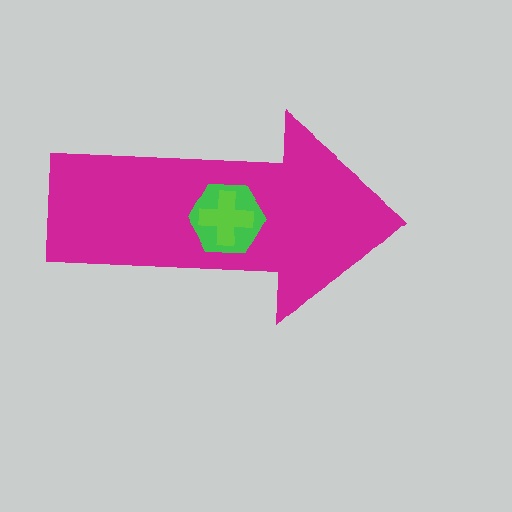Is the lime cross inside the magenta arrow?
Yes.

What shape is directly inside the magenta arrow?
The green hexagon.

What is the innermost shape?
The lime cross.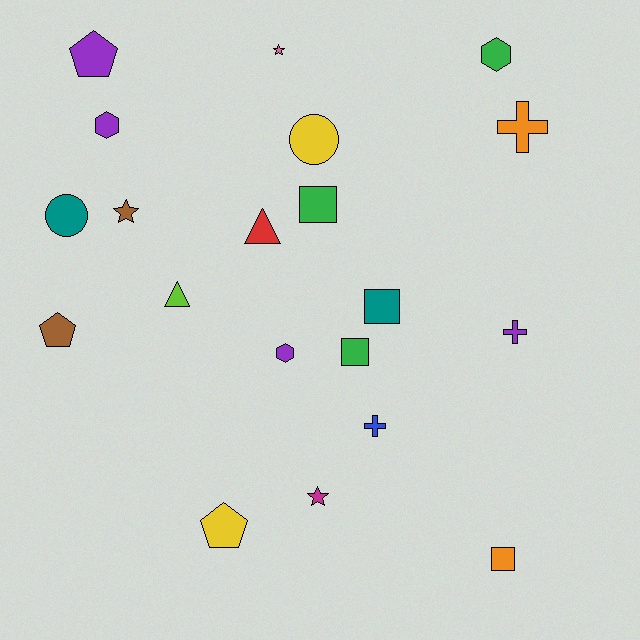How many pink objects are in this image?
There is 1 pink object.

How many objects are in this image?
There are 20 objects.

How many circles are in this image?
There are 2 circles.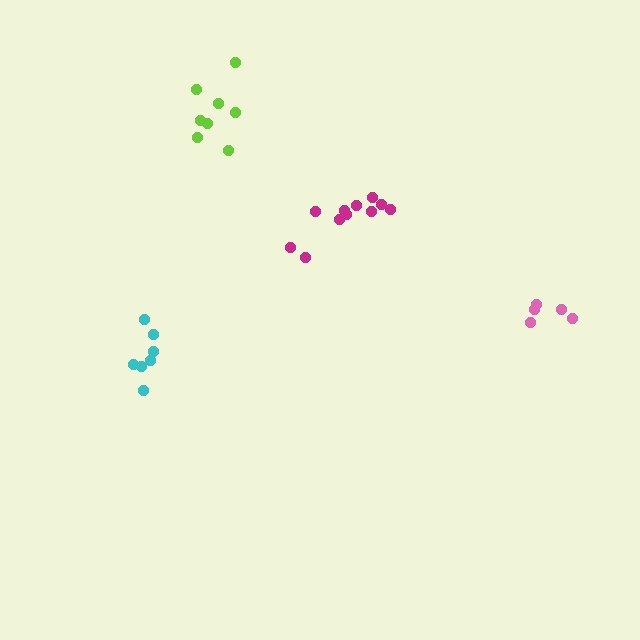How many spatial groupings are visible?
There are 4 spatial groupings.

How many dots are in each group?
Group 1: 8 dots, Group 2: 7 dots, Group 3: 11 dots, Group 4: 5 dots (31 total).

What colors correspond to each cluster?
The clusters are colored: lime, cyan, magenta, pink.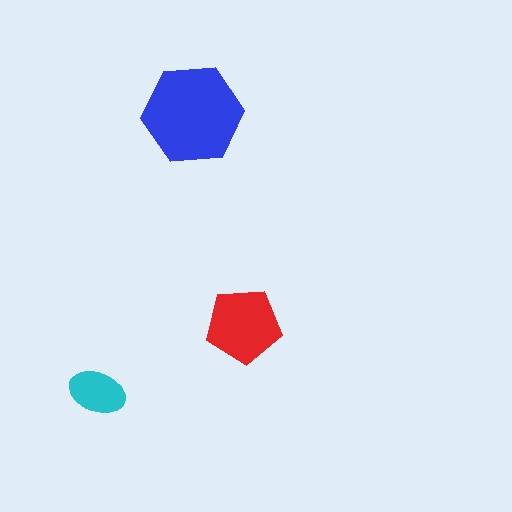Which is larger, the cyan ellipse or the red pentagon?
The red pentagon.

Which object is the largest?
The blue hexagon.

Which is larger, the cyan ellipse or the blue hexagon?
The blue hexagon.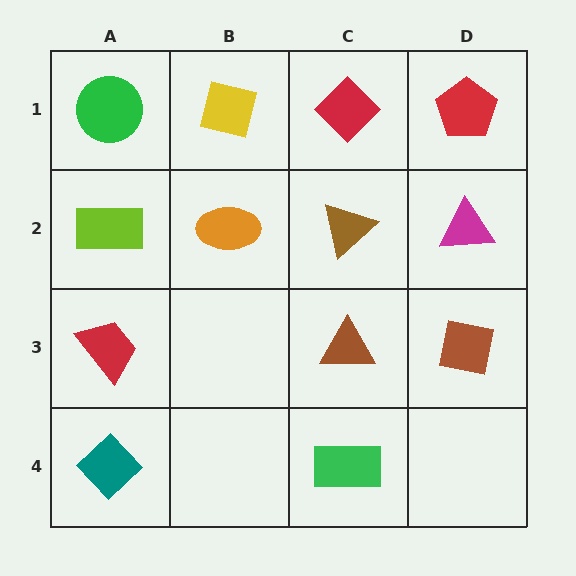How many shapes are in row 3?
3 shapes.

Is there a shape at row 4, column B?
No, that cell is empty.